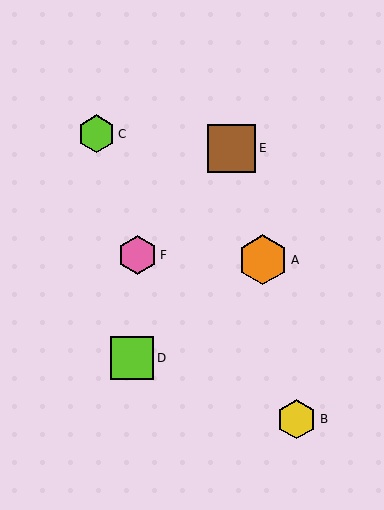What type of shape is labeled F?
Shape F is a pink hexagon.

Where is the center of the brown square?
The center of the brown square is at (232, 148).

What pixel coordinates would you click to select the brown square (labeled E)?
Click at (232, 148) to select the brown square E.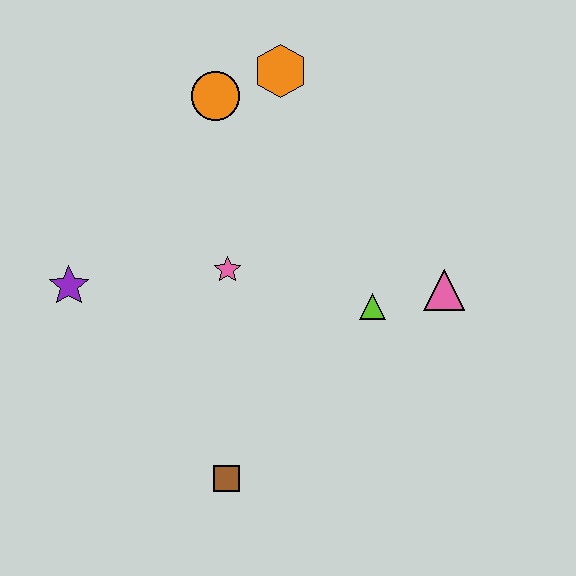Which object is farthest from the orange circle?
The brown square is farthest from the orange circle.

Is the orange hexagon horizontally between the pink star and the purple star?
No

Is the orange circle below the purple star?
No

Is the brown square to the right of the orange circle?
Yes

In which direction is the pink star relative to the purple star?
The pink star is to the right of the purple star.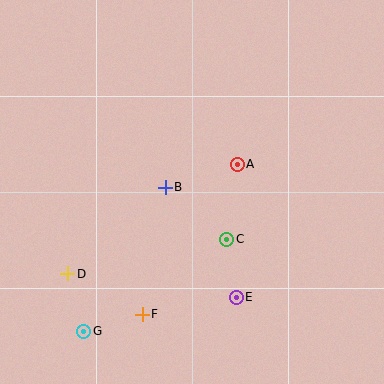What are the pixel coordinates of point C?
Point C is at (227, 239).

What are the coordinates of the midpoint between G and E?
The midpoint between G and E is at (160, 314).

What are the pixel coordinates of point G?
Point G is at (84, 331).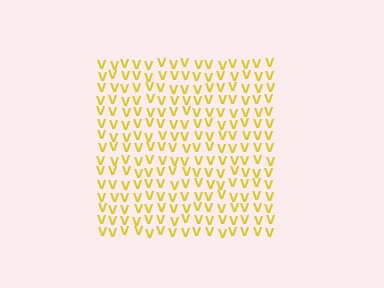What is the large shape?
The large shape is a square.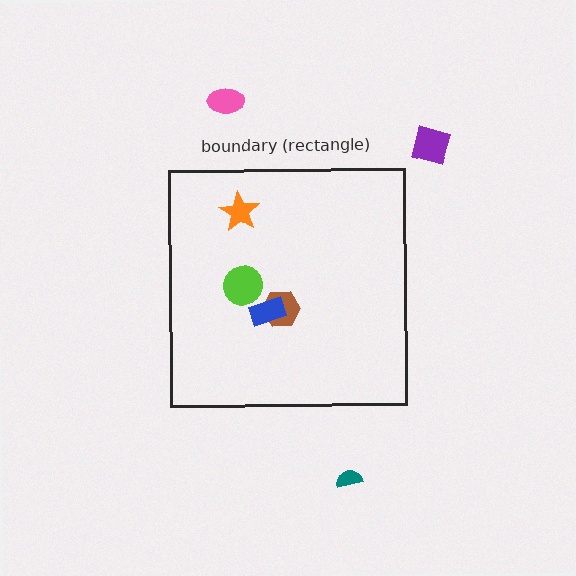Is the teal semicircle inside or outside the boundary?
Outside.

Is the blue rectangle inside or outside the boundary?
Inside.